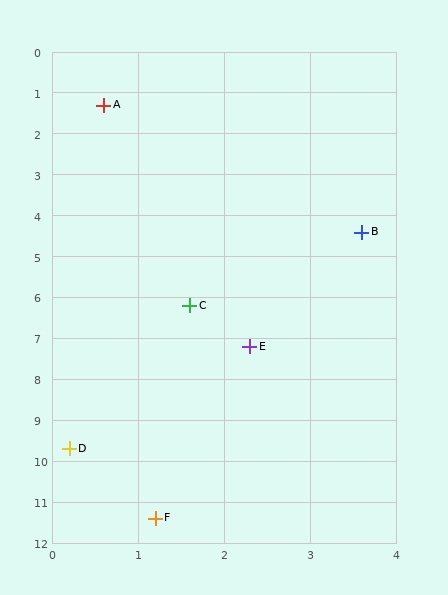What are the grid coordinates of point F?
Point F is at approximately (1.2, 11.4).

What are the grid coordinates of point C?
Point C is at approximately (1.6, 6.2).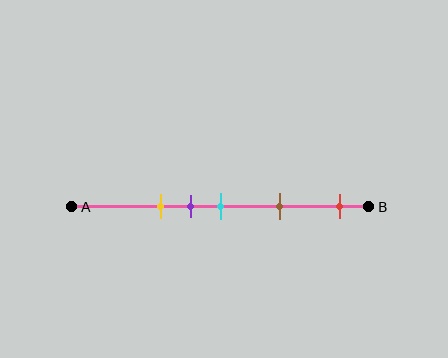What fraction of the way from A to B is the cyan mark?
The cyan mark is approximately 50% (0.5) of the way from A to B.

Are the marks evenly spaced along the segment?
No, the marks are not evenly spaced.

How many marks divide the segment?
There are 5 marks dividing the segment.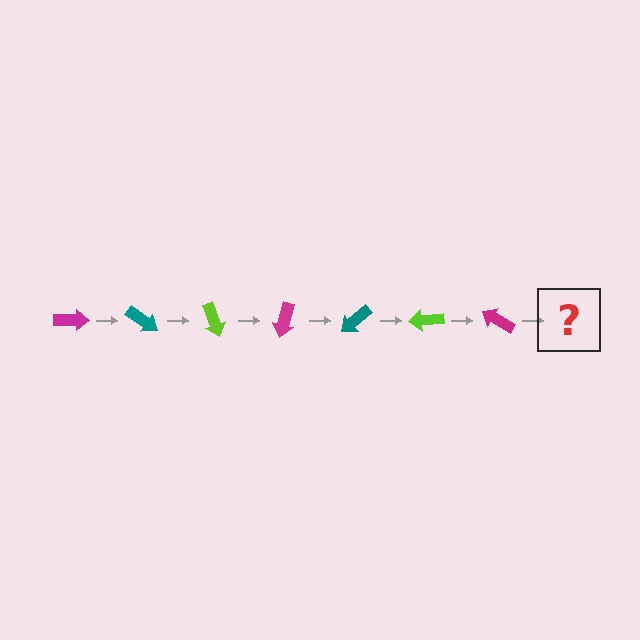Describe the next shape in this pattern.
It should be a teal arrow, rotated 245 degrees from the start.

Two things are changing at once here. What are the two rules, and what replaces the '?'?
The two rules are that it rotates 35 degrees each step and the color cycles through magenta, teal, and lime. The '?' should be a teal arrow, rotated 245 degrees from the start.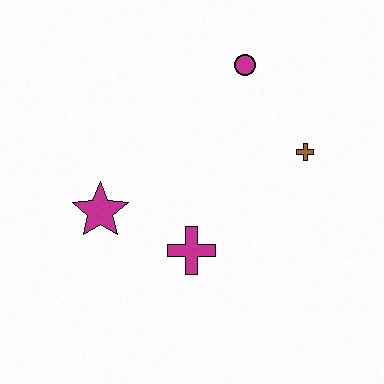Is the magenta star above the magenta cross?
Yes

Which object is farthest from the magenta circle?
The magenta star is farthest from the magenta circle.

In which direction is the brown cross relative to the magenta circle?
The brown cross is below the magenta circle.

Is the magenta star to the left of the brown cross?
Yes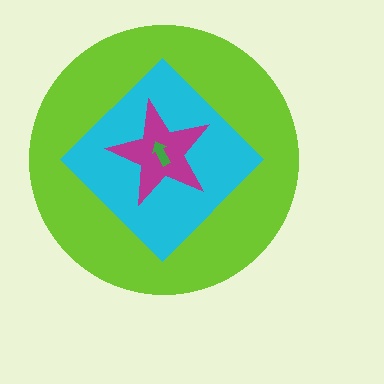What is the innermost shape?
The green arrow.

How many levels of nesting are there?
4.